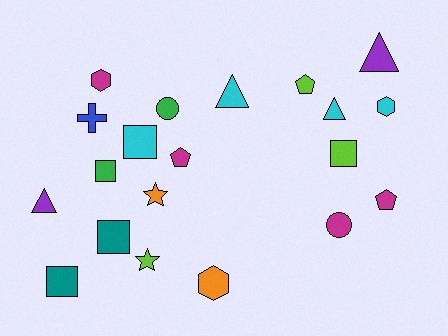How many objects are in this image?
There are 20 objects.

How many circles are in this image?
There are 2 circles.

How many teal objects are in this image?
There are 2 teal objects.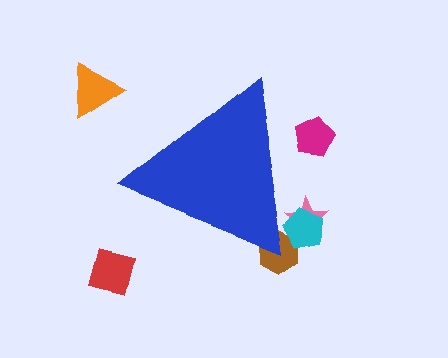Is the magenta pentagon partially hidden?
Yes, the magenta pentagon is partially hidden behind the blue triangle.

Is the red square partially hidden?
No, the red square is fully visible.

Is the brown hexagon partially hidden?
Yes, the brown hexagon is partially hidden behind the blue triangle.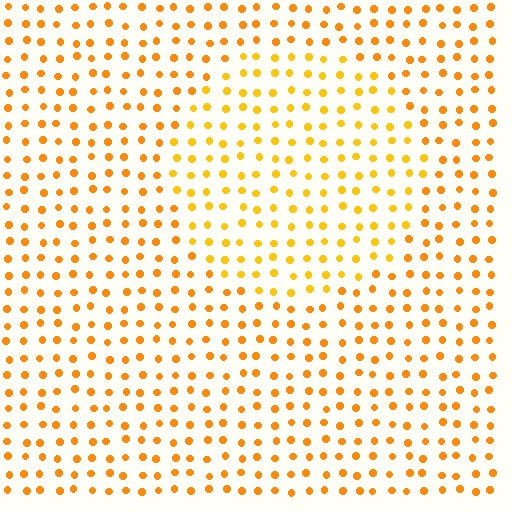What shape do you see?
I see a circle.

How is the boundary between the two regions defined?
The boundary is defined purely by a slight shift in hue (about 15 degrees). Spacing, size, and orientation are identical on both sides.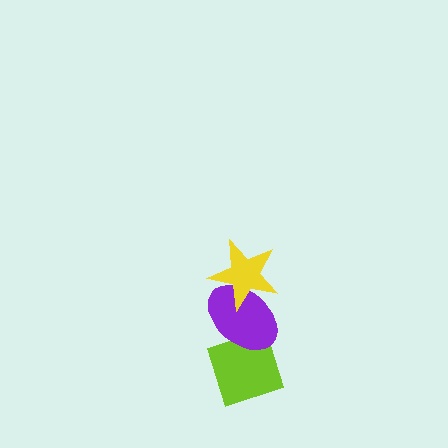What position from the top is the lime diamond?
The lime diamond is 3rd from the top.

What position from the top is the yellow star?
The yellow star is 1st from the top.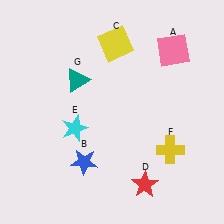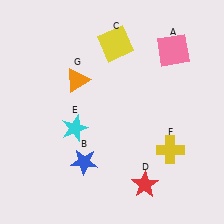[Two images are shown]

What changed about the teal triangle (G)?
In Image 1, G is teal. In Image 2, it changed to orange.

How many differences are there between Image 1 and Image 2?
There is 1 difference between the two images.